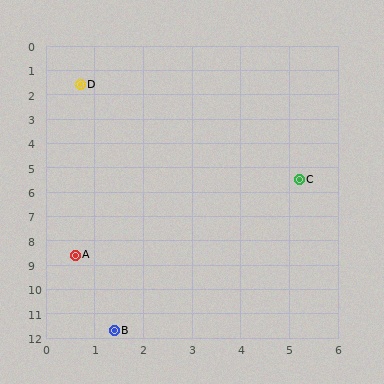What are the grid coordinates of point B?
Point B is at approximately (1.4, 11.7).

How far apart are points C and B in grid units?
Points C and B are about 7.3 grid units apart.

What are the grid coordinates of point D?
Point D is at approximately (0.7, 1.6).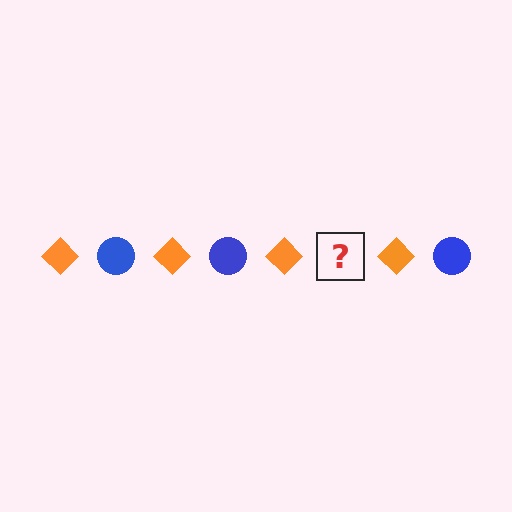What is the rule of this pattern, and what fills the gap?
The rule is that the pattern alternates between orange diamond and blue circle. The gap should be filled with a blue circle.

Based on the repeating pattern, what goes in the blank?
The blank should be a blue circle.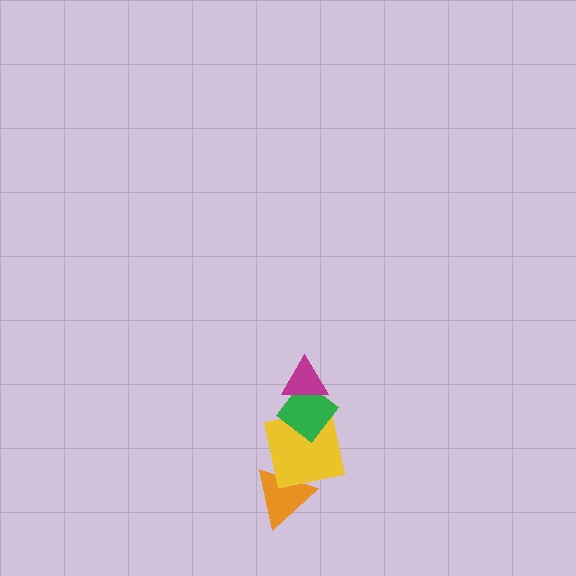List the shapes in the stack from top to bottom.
From top to bottom: the magenta triangle, the green diamond, the yellow square, the orange triangle.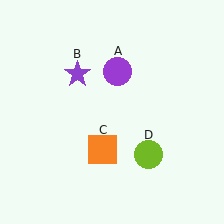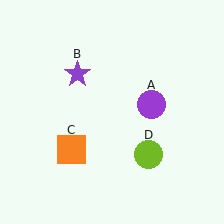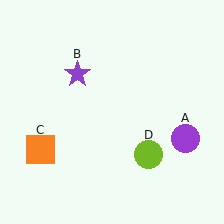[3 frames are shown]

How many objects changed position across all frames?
2 objects changed position: purple circle (object A), orange square (object C).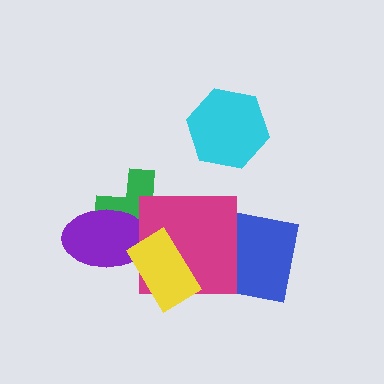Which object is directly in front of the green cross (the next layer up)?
The purple ellipse is directly in front of the green cross.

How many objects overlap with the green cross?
3 objects overlap with the green cross.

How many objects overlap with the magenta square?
4 objects overlap with the magenta square.